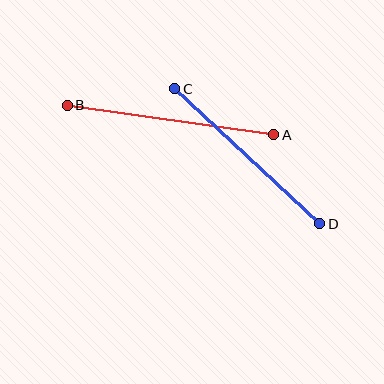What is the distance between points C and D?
The distance is approximately 198 pixels.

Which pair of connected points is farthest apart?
Points A and B are farthest apart.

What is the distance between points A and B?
The distance is approximately 209 pixels.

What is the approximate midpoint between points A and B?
The midpoint is at approximately (171, 120) pixels.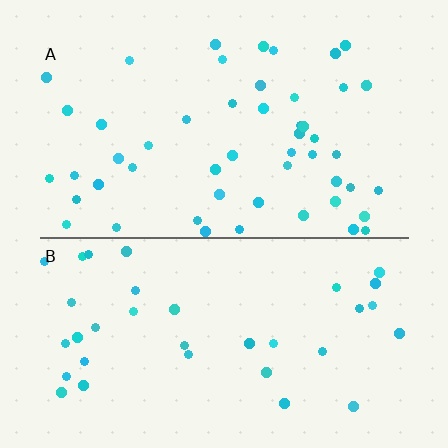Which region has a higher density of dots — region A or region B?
A (the top).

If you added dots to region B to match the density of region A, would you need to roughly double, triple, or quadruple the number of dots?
Approximately double.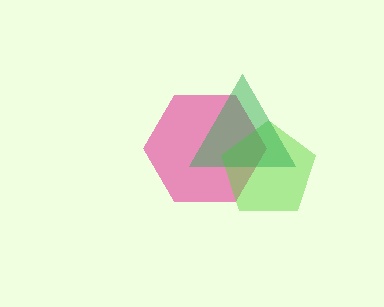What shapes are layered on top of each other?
The layered shapes are: a pink hexagon, a lime pentagon, a green triangle.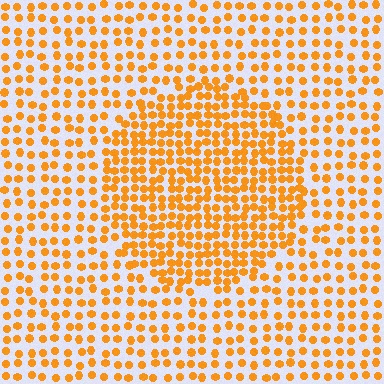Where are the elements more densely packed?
The elements are more densely packed inside the circle boundary.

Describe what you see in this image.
The image contains small orange elements arranged at two different densities. A circle-shaped region is visible where the elements are more densely packed than the surrounding area.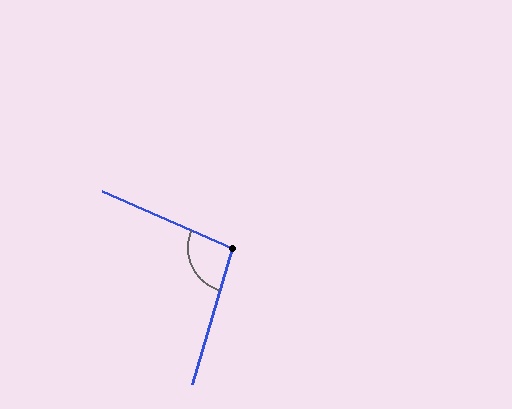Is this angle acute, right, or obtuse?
It is obtuse.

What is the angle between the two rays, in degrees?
Approximately 97 degrees.